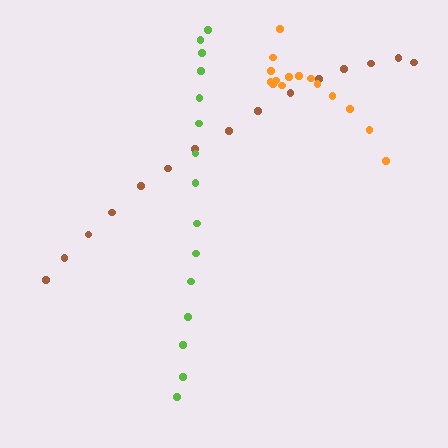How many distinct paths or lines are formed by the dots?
There are 3 distinct paths.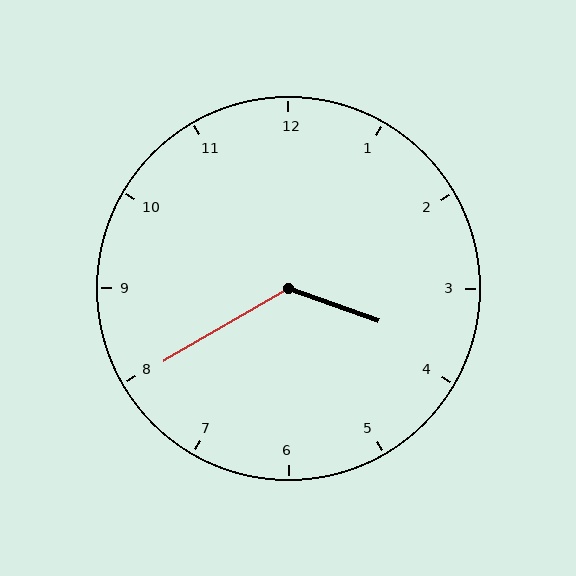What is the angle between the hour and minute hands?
Approximately 130 degrees.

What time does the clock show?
3:40.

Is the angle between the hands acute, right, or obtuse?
It is obtuse.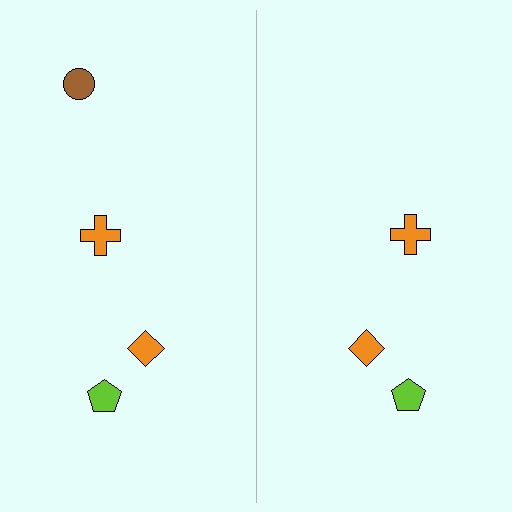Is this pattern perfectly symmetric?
No, the pattern is not perfectly symmetric. A brown circle is missing from the right side.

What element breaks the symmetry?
A brown circle is missing from the right side.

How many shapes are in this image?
There are 7 shapes in this image.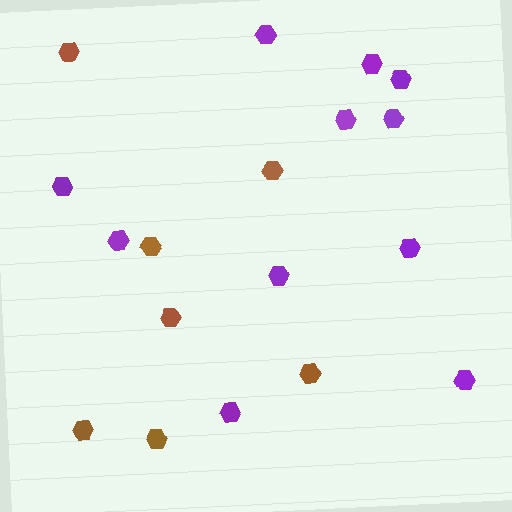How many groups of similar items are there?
There are 2 groups: one group of brown hexagons (7) and one group of purple hexagons (11).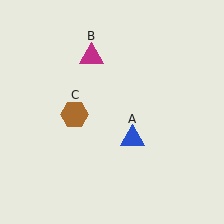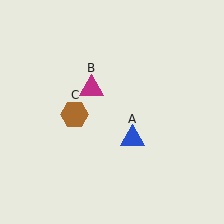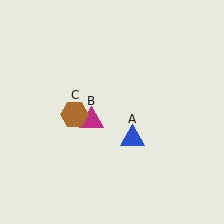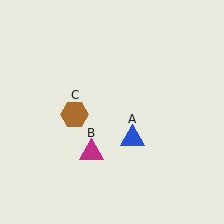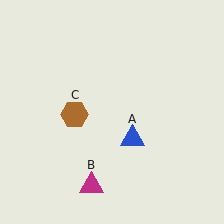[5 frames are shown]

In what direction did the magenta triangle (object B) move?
The magenta triangle (object B) moved down.